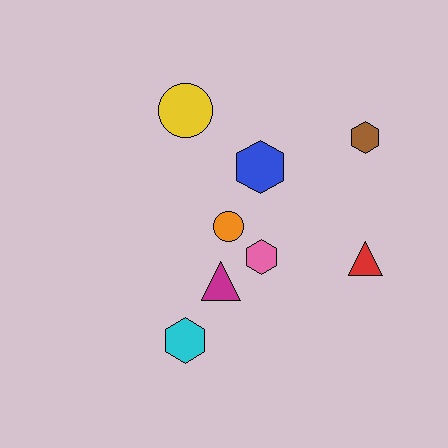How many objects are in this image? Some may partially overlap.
There are 8 objects.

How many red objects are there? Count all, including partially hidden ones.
There is 1 red object.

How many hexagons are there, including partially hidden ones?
There are 4 hexagons.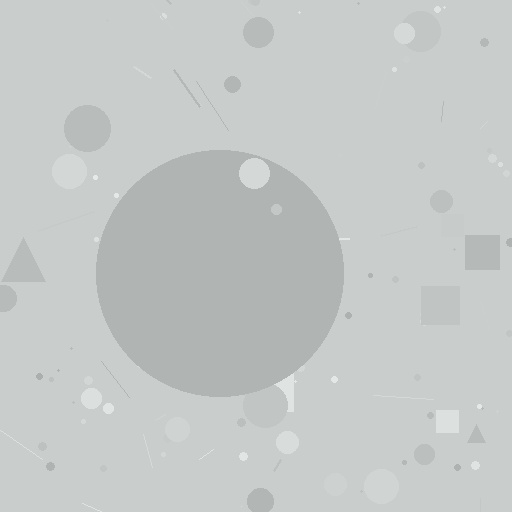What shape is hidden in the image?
A circle is hidden in the image.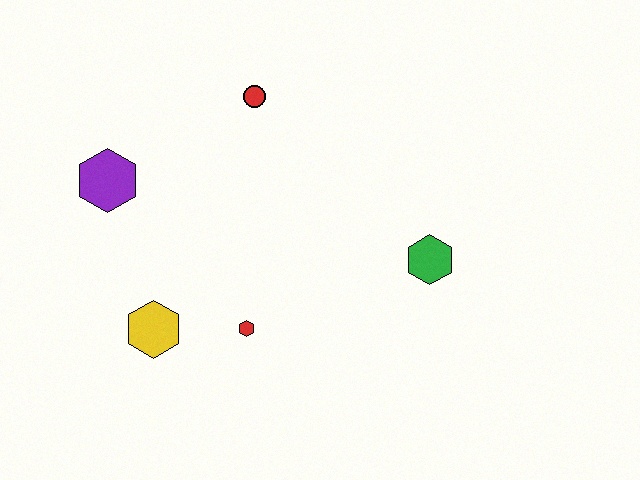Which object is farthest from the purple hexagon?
The green hexagon is farthest from the purple hexagon.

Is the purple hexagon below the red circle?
Yes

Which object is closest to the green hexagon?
The red hexagon is closest to the green hexagon.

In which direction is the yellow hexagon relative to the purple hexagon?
The yellow hexagon is below the purple hexagon.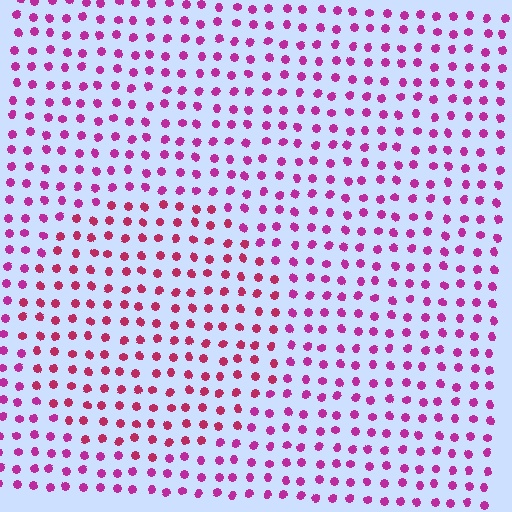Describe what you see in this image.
The image is filled with small magenta elements in a uniform arrangement. A circle-shaped region is visible where the elements are tinted to a slightly different hue, forming a subtle color boundary.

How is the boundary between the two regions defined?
The boundary is defined purely by a slight shift in hue (about 26 degrees). Spacing, size, and orientation are identical on both sides.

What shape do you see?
I see a circle.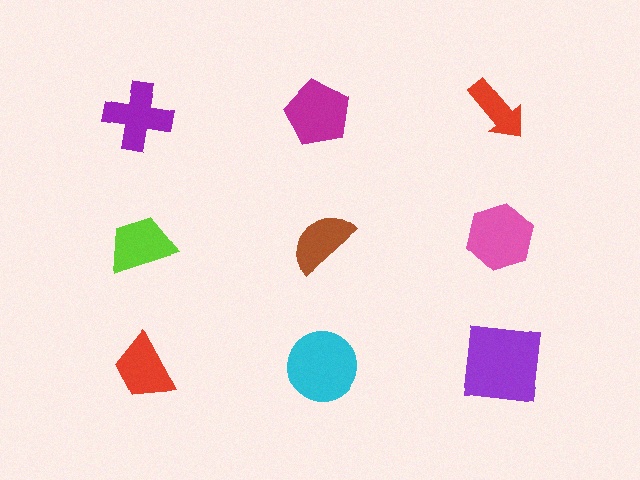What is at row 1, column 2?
A magenta pentagon.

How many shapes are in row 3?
3 shapes.